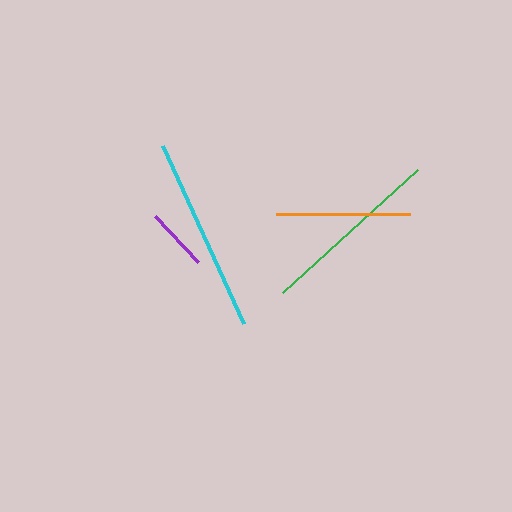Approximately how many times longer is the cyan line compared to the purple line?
The cyan line is approximately 3.1 times the length of the purple line.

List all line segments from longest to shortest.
From longest to shortest: cyan, green, orange, purple.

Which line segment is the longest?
The cyan line is the longest at approximately 195 pixels.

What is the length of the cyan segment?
The cyan segment is approximately 195 pixels long.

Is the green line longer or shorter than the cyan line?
The cyan line is longer than the green line.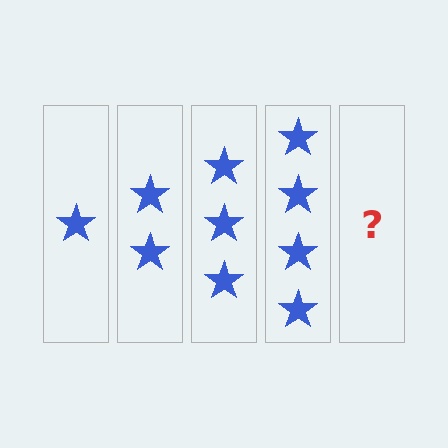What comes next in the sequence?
The next element should be 5 stars.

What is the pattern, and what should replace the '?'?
The pattern is that each step adds one more star. The '?' should be 5 stars.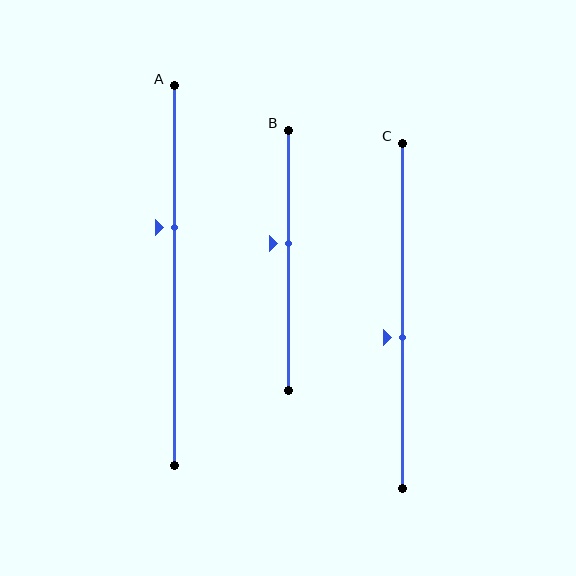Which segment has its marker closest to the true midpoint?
Segment B has its marker closest to the true midpoint.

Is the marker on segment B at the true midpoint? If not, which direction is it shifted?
No, the marker on segment B is shifted upward by about 6% of the segment length.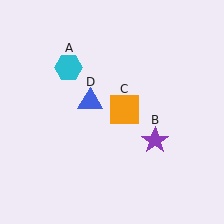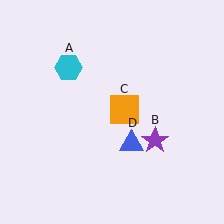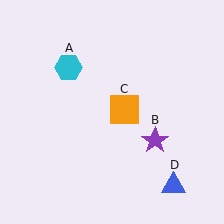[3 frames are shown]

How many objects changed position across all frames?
1 object changed position: blue triangle (object D).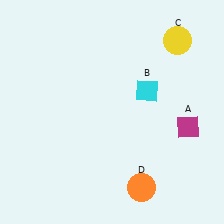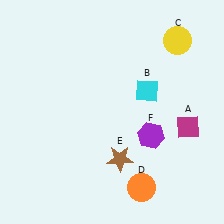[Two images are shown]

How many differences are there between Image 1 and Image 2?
There are 2 differences between the two images.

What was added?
A brown star (E), a purple hexagon (F) were added in Image 2.